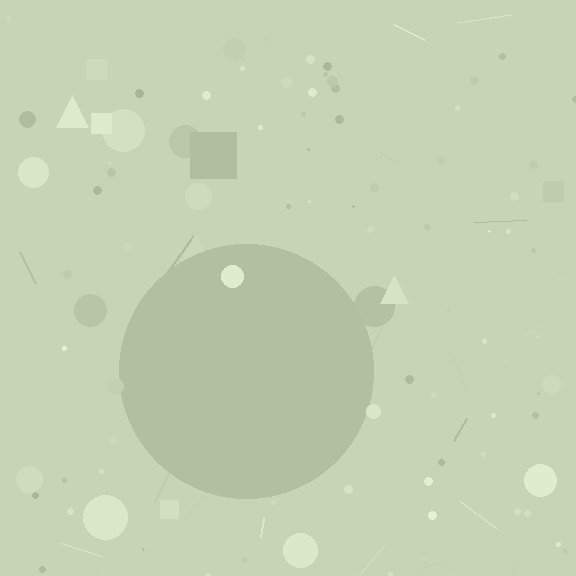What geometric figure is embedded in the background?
A circle is embedded in the background.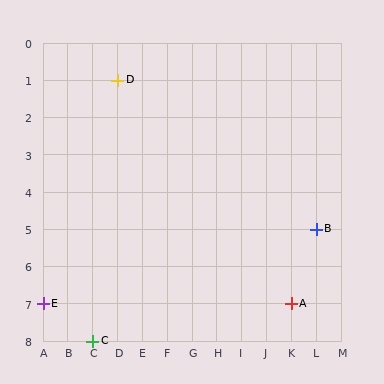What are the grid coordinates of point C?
Point C is at grid coordinates (C, 8).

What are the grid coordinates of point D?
Point D is at grid coordinates (D, 1).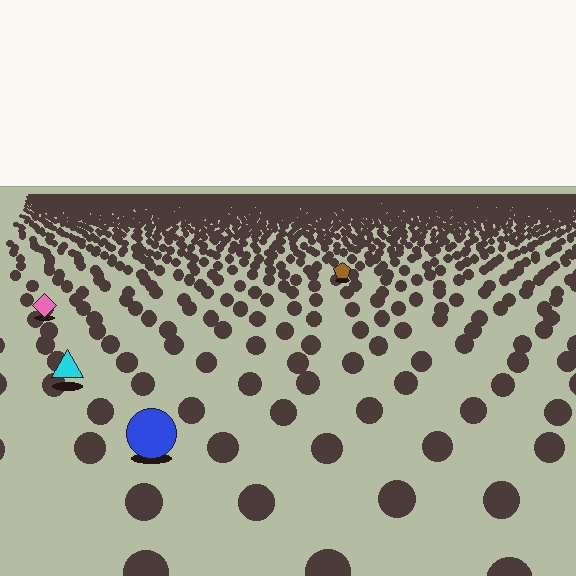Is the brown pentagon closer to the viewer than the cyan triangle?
No. The cyan triangle is closer — you can tell from the texture gradient: the ground texture is coarser near it.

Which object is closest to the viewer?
The blue circle is closest. The texture marks near it are larger and more spread out.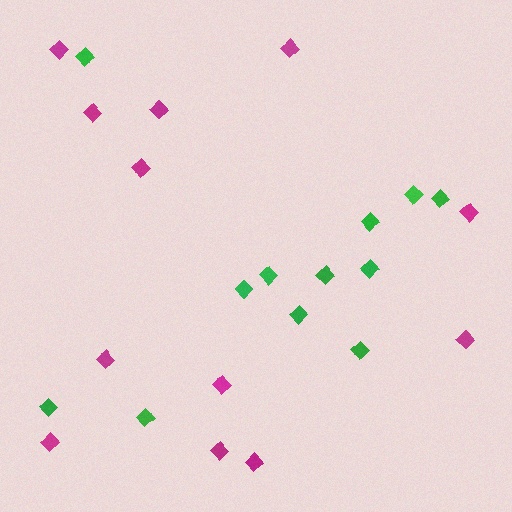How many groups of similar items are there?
There are 2 groups: one group of magenta diamonds (12) and one group of green diamonds (12).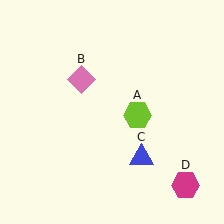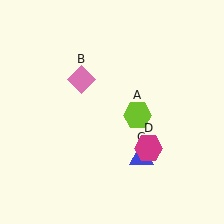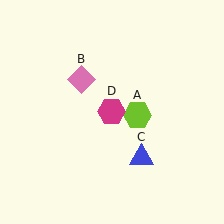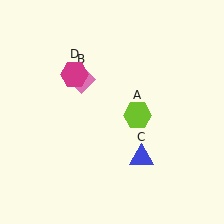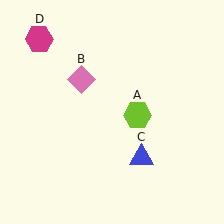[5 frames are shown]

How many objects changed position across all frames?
1 object changed position: magenta hexagon (object D).